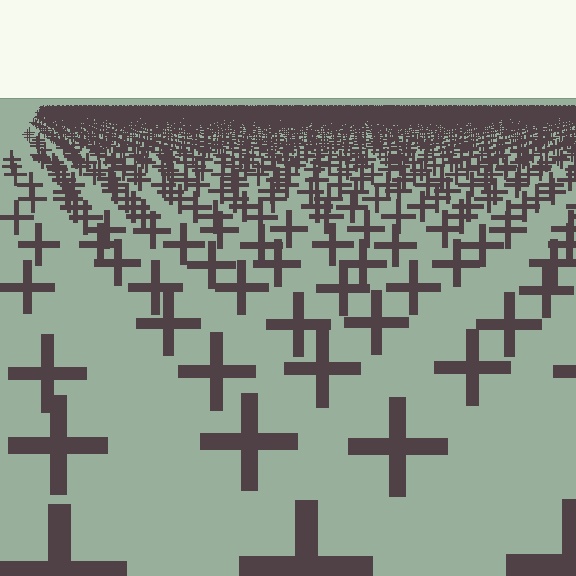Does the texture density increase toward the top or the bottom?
Density increases toward the top.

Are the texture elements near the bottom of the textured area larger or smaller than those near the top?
Larger. Near the bottom, elements are closer to the viewer and appear at a bigger on-screen size.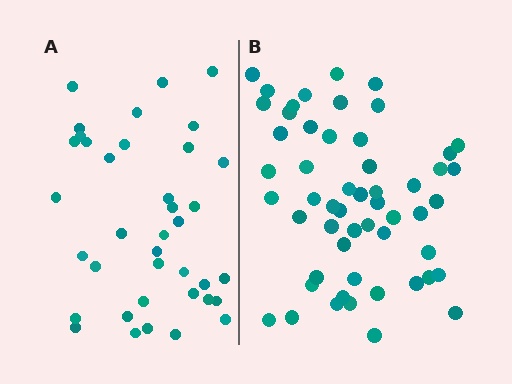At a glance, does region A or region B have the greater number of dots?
Region B (the right region) has more dots.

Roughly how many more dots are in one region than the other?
Region B has approximately 15 more dots than region A.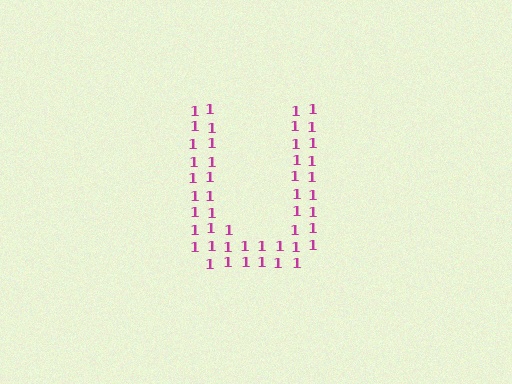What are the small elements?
The small elements are digit 1's.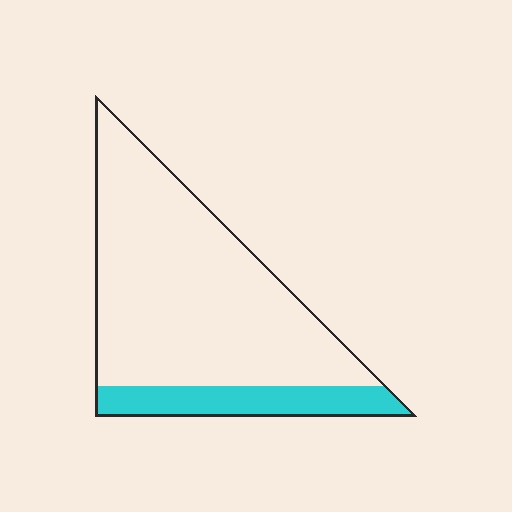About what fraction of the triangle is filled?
About one sixth (1/6).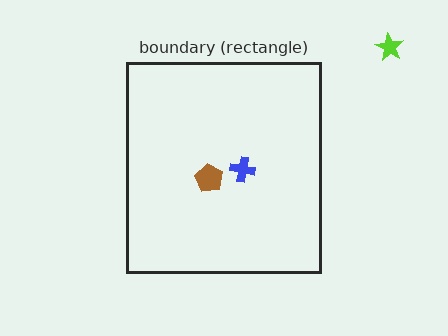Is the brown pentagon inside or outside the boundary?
Inside.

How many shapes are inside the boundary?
2 inside, 1 outside.